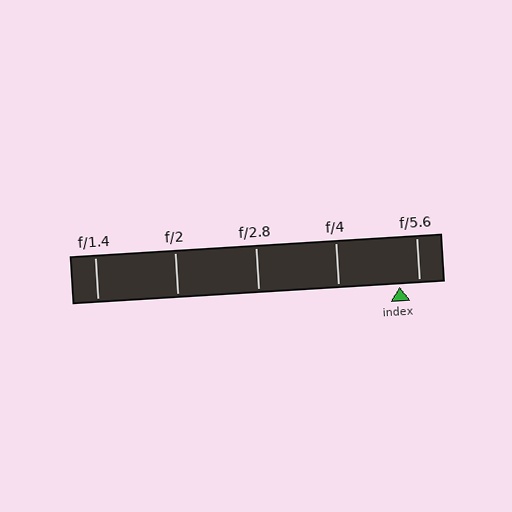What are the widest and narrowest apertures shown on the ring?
The widest aperture shown is f/1.4 and the narrowest is f/5.6.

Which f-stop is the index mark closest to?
The index mark is closest to f/5.6.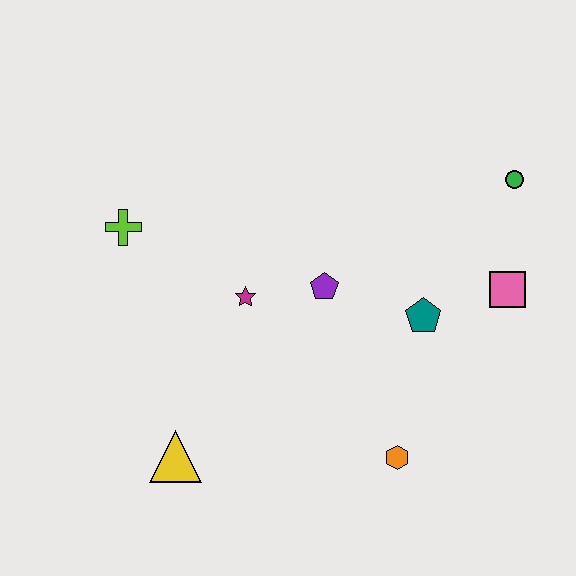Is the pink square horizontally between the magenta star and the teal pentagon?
No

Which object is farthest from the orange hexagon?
The lime cross is farthest from the orange hexagon.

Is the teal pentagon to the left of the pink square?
Yes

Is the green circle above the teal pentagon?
Yes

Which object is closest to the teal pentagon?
The pink square is closest to the teal pentagon.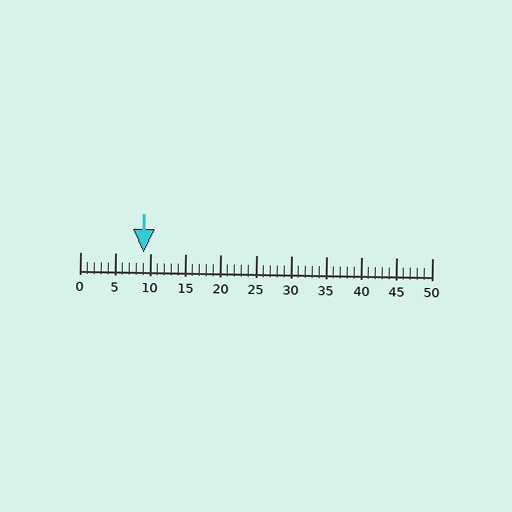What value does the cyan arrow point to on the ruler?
The cyan arrow points to approximately 9.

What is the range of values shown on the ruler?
The ruler shows values from 0 to 50.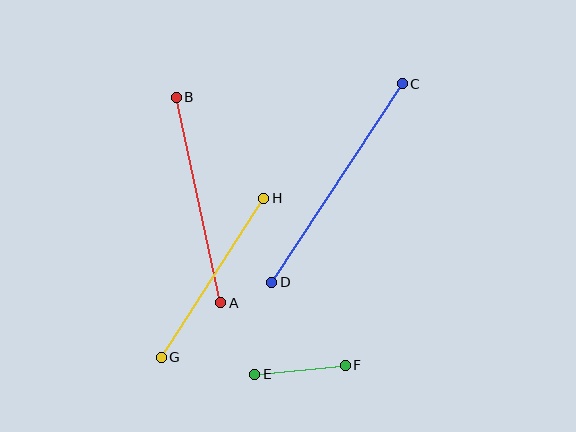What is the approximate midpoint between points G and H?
The midpoint is at approximately (212, 278) pixels.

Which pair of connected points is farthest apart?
Points C and D are farthest apart.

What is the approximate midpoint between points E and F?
The midpoint is at approximately (300, 370) pixels.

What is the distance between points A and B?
The distance is approximately 210 pixels.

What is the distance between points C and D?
The distance is approximately 238 pixels.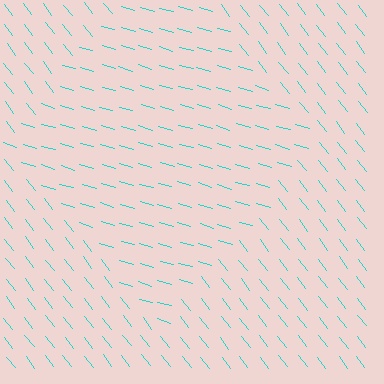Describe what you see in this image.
The image is filled with small cyan line segments. A diamond region in the image has lines oriented differently from the surrounding lines, creating a visible texture boundary.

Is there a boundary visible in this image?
Yes, there is a texture boundary formed by a change in line orientation.